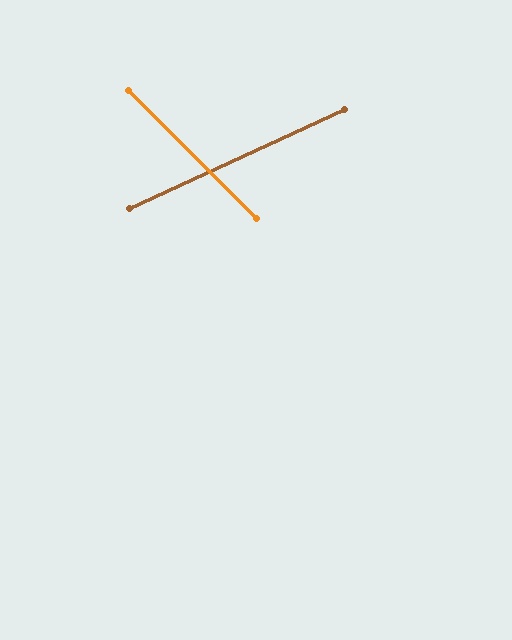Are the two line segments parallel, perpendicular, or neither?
Neither parallel nor perpendicular — they differ by about 70°.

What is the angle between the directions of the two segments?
Approximately 70 degrees.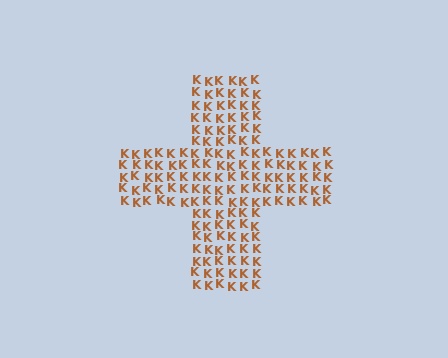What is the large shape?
The large shape is a cross.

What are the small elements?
The small elements are letter K's.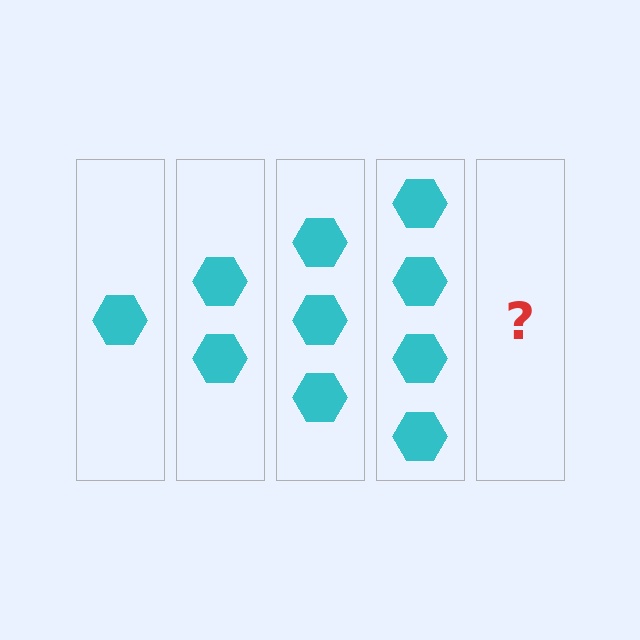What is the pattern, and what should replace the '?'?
The pattern is that each step adds one more hexagon. The '?' should be 5 hexagons.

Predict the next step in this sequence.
The next step is 5 hexagons.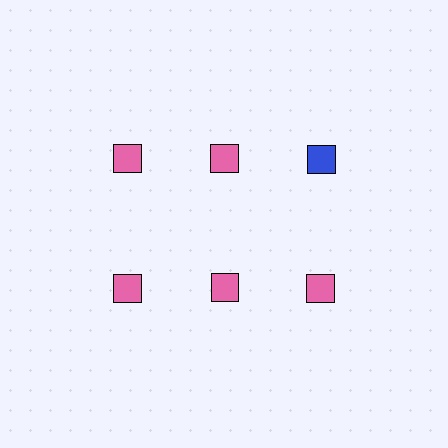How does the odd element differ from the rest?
It has a different color: blue instead of pink.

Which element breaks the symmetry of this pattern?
The blue square in the top row, center column breaks the symmetry. All other shapes are pink squares.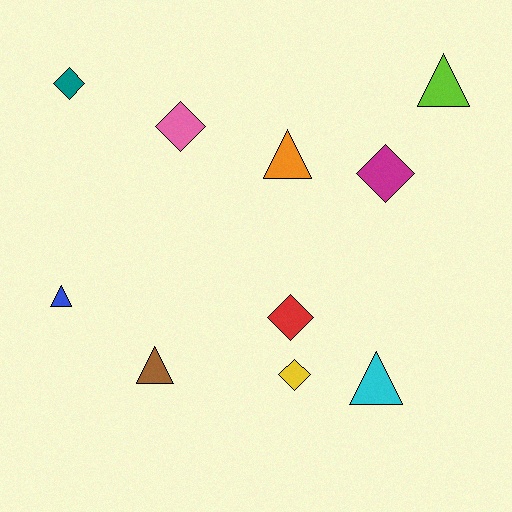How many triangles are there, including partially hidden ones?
There are 5 triangles.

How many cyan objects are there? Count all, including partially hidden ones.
There is 1 cyan object.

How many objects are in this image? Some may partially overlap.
There are 10 objects.